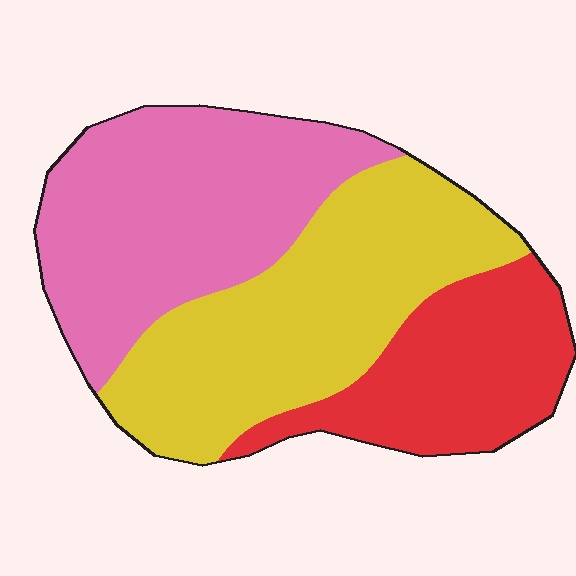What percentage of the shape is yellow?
Yellow takes up about two fifths (2/5) of the shape.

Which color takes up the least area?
Red, at roughly 25%.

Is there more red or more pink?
Pink.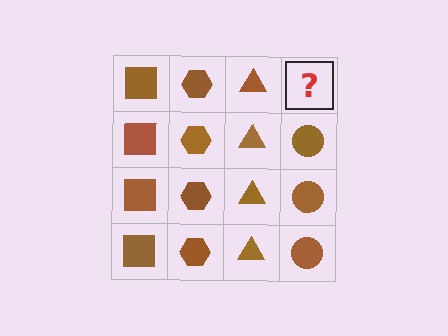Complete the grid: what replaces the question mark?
The question mark should be replaced with a brown circle.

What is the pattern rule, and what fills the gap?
The rule is that each column has a consistent shape. The gap should be filled with a brown circle.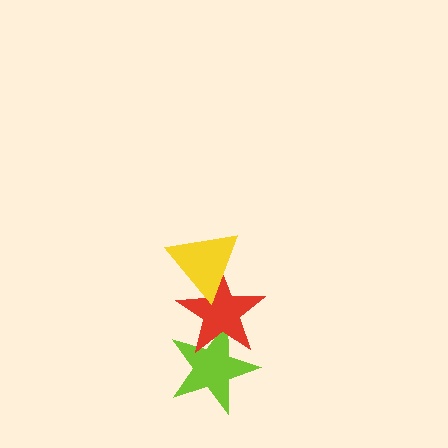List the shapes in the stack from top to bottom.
From top to bottom: the yellow triangle, the red star, the lime star.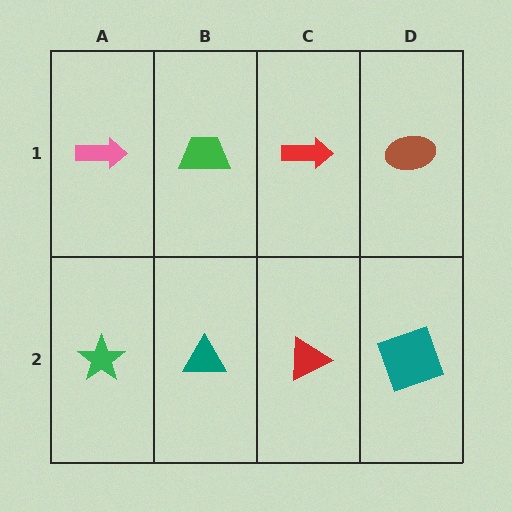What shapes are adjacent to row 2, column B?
A green trapezoid (row 1, column B), a green star (row 2, column A), a red triangle (row 2, column C).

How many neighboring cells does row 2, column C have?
3.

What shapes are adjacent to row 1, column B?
A teal triangle (row 2, column B), a pink arrow (row 1, column A), a red arrow (row 1, column C).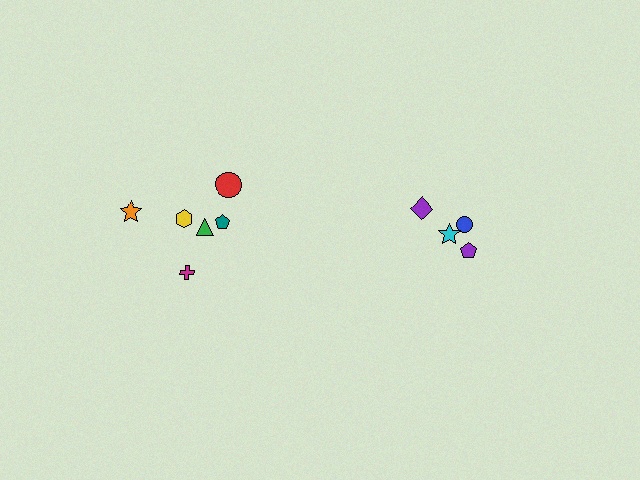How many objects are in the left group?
There are 6 objects.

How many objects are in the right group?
There are 4 objects.